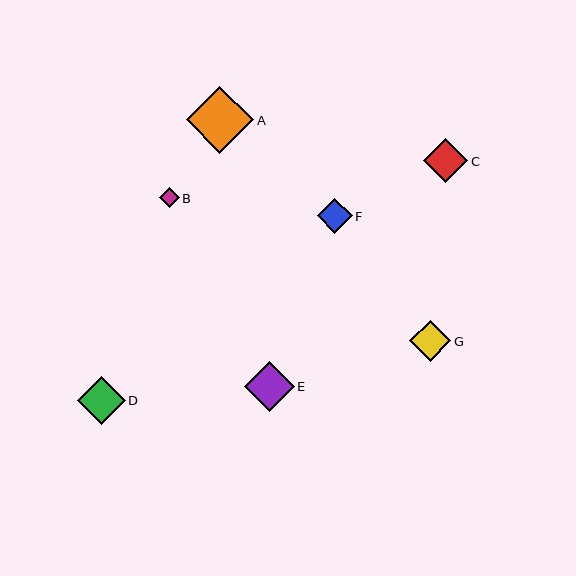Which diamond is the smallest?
Diamond B is the smallest with a size of approximately 20 pixels.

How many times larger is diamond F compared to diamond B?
Diamond F is approximately 1.7 times the size of diamond B.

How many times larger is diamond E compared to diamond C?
Diamond E is approximately 1.1 times the size of diamond C.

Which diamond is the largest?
Diamond A is the largest with a size of approximately 67 pixels.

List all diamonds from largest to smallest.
From largest to smallest: A, E, D, C, G, F, B.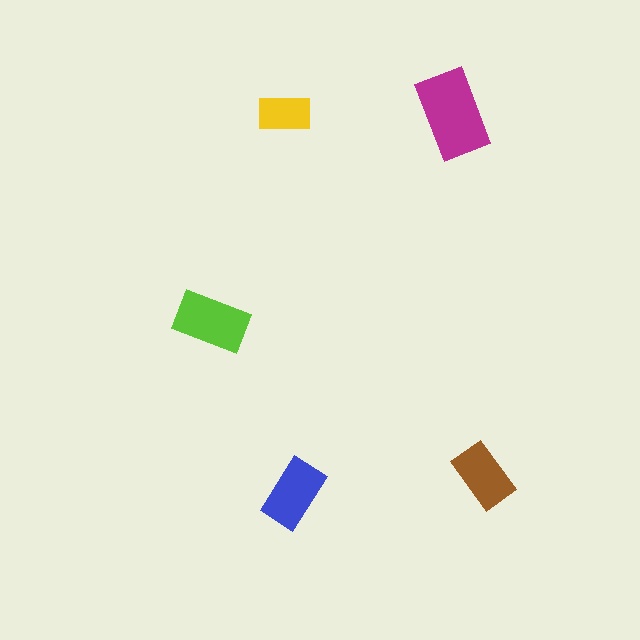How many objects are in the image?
There are 5 objects in the image.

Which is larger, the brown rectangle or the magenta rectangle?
The magenta one.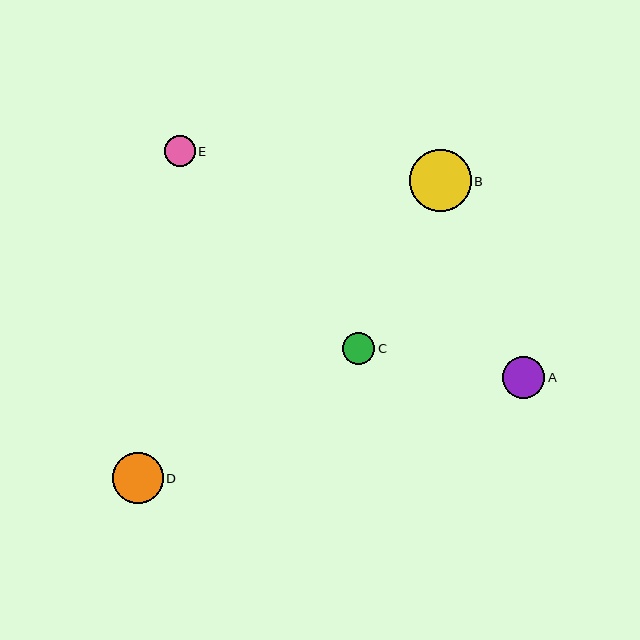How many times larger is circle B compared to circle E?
Circle B is approximately 2.0 times the size of circle E.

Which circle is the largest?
Circle B is the largest with a size of approximately 62 pixels.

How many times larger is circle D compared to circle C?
Circle D is approximately 1.6 times the size of circle C.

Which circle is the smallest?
Circle E is the smallest with a size of approximately 31 pixels.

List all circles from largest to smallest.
From largest to smallest: B, D, A, C, E.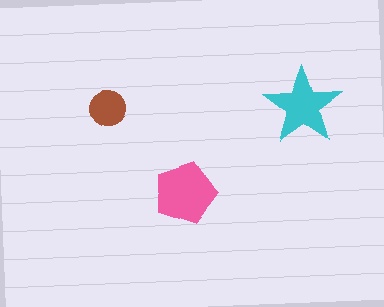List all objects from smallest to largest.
The brown circle, the cyan star, the pink pentagon.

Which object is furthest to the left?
The brown circle is leftmost.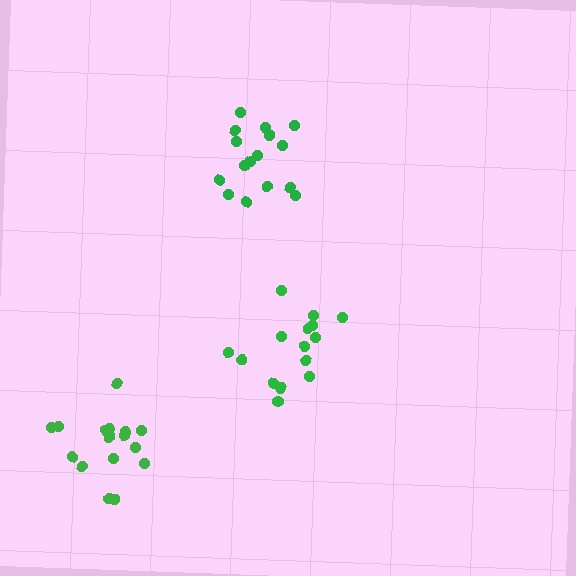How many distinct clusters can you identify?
There are 3 distinct clusters.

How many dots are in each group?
Group 1: 15 dots, Group 2: 17 dots, Group 3: 17 dots (49 total).